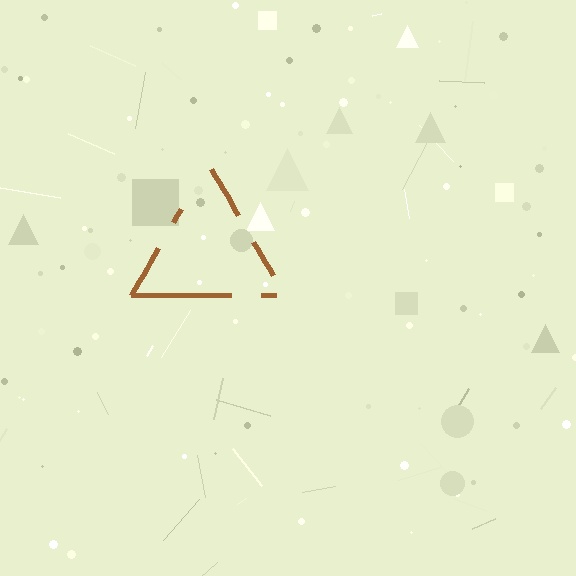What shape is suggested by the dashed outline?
The dashed outline suggests a triangle.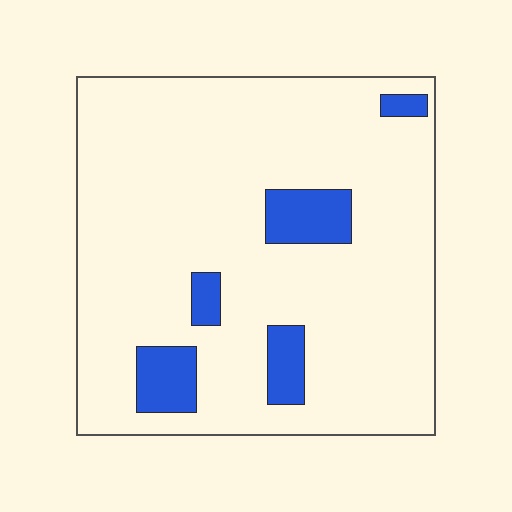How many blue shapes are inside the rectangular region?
5.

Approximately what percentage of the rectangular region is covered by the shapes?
Approximately 10%.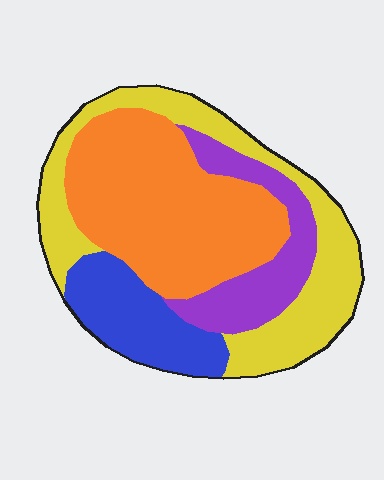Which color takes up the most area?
Orange, at roughly 40%.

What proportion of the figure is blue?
Blue covers 16% of the figure.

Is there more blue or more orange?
Orange.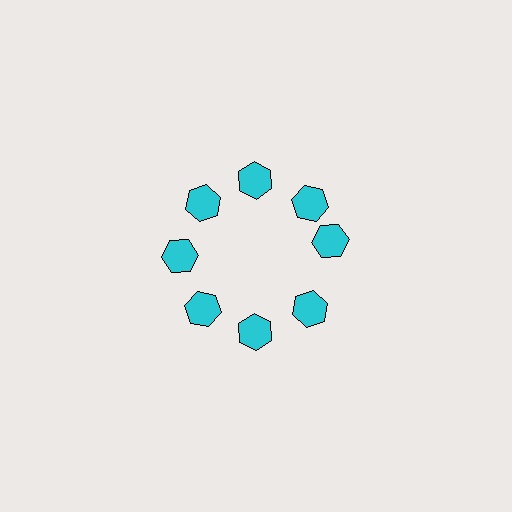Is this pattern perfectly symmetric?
No. The 8 cyan hexagons are arranged in a ring, but one element near the 3 o'clock position is rotated out of alignment along the ring, breaking the 8-fold rotational symmetry.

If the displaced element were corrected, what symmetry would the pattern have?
It would have 8-fold rotational symmetry — the pattern would map onto itself every 45 degrees.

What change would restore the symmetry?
The symmetry would be restored by rotating it back into even spacing with its neighbors so that all 8 hexagons sit at equal angles and equal distance from the center.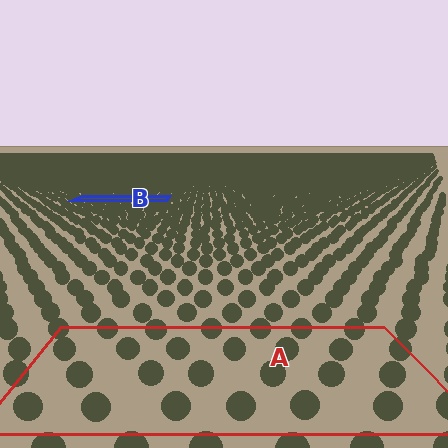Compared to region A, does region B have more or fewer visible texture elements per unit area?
Region B has more texture elements per unit area — they are packed more densely because it is farther away.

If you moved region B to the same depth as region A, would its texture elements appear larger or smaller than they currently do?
They would appear larger. At a closer depth, the same texture elements are projected at a bigger on-screen size.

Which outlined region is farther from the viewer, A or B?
Region B is farther from the viewer — the texture elements inside it appear smaller and more densely packed.